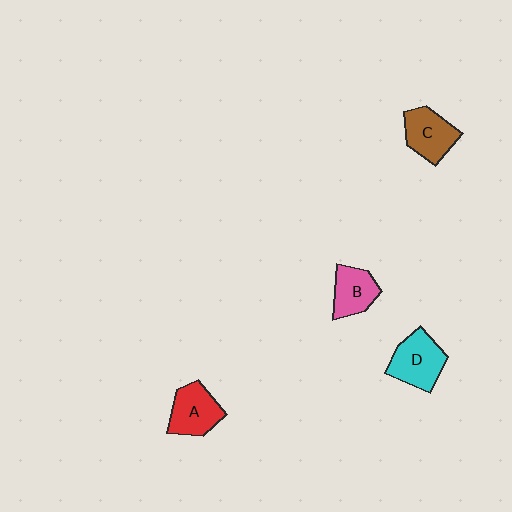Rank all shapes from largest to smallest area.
From largest to smallest: D (cyan), A (red), C (brown), B (pink).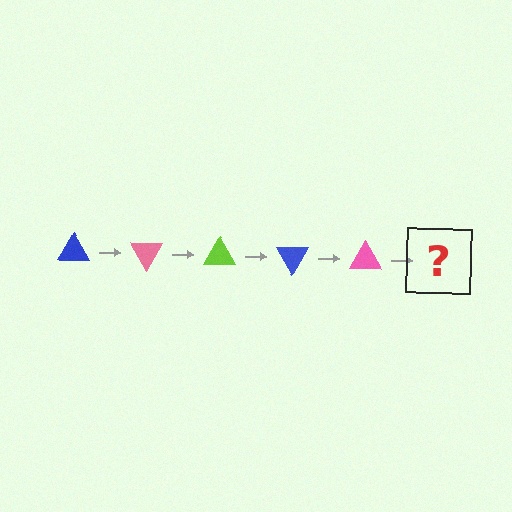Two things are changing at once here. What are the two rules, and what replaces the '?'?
The two rules are that it rotates 60 degrees each step and the color cycles through blue, pink, and lime. The '?' should be a lime triangle, rotated 300 degrees from the start.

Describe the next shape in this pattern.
It should be a lime triangle, rotated 300 degrees from the start.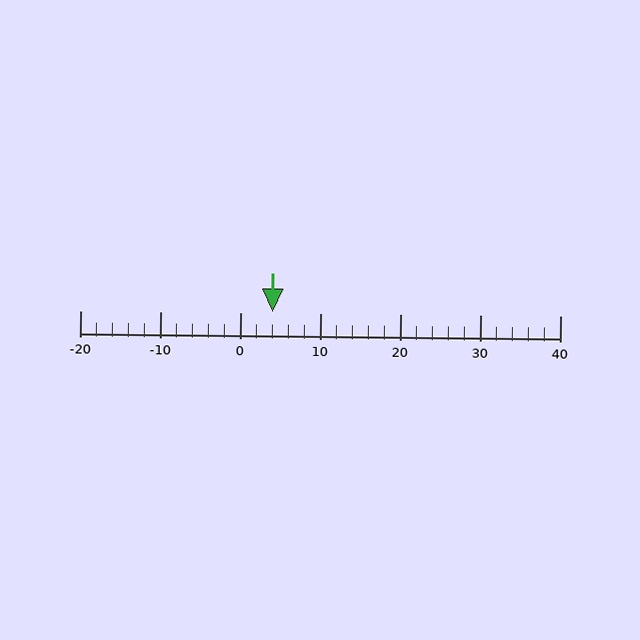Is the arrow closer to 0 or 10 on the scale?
The arrow is closer to 0.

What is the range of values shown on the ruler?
The ruler shows values from -20 to 40.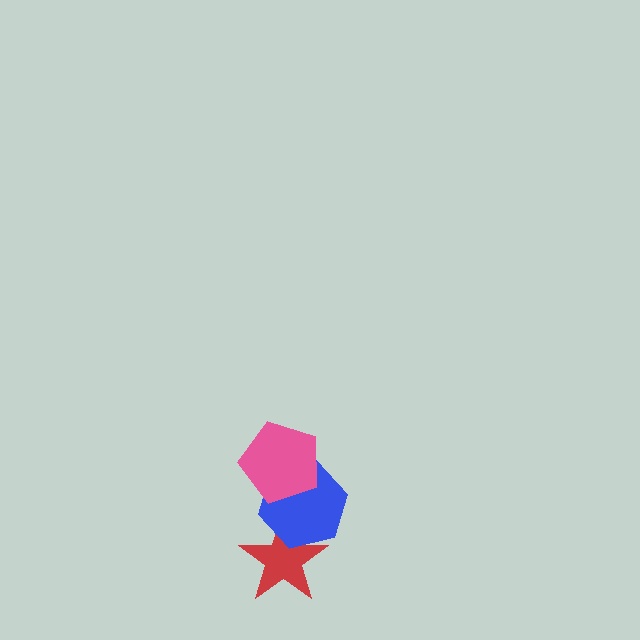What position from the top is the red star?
The red star is 3rd from the top.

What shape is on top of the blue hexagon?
The pink pentagon is on top of the blue hexagon.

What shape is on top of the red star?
The blue hexagon is on top of the red star.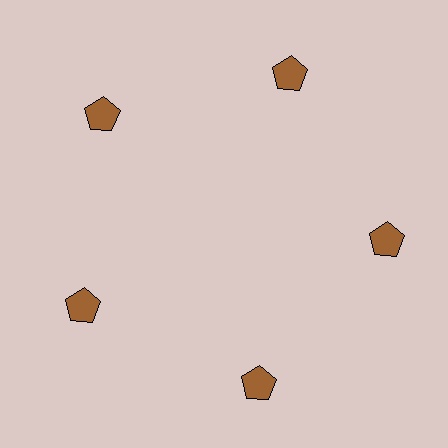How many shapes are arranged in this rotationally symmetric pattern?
There are 5 shapes, arranged in 5 groups of 1.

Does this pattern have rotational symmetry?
Yes, this pattern has 5-fold rotational symmetry. It looks the same after rotating 72 degrees around the center.